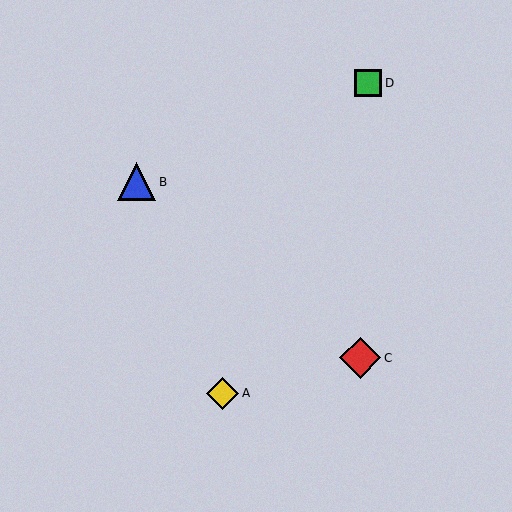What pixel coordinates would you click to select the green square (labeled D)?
Click at (368, 83) to select the green square D.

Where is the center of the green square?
The center of the green square is at (368, 83).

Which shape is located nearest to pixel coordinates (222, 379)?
The yellow diamond (labeled A) at (223, 393) is nearest to that location.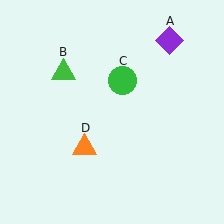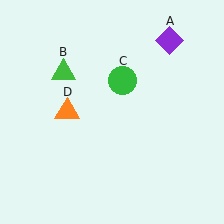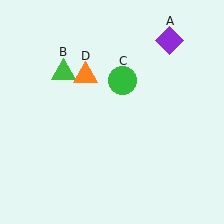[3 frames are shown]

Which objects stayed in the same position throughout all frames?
Purple diamond (object A) and green triangle (object B) and green circle (object C) remained stationary.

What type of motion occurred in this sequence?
The orange triangle (object D) rotated clockwise around the center of the scene.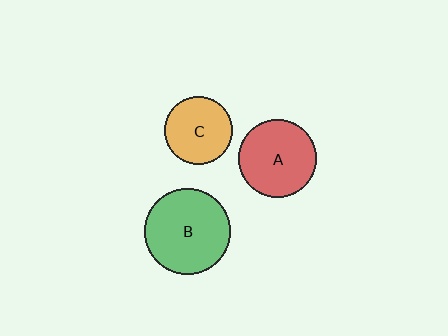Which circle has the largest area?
Circle B (green).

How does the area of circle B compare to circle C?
Approximately 1.6 times.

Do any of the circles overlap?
No, none of the circles overlap.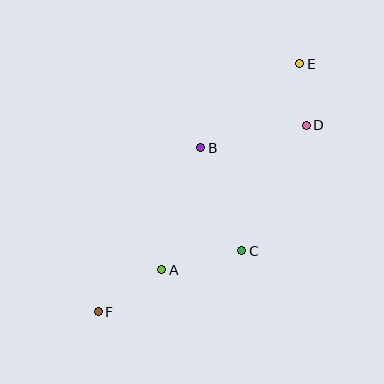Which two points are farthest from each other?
Points E and F are farthest from each other.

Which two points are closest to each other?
Points D and E are closest to each other.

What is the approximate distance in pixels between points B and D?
The distance between B and D is approximately 108 pixels.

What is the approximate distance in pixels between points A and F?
The distance between A and F is approximately 76 pixels.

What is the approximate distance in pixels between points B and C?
The distance between B and C is approximately 111 pixels.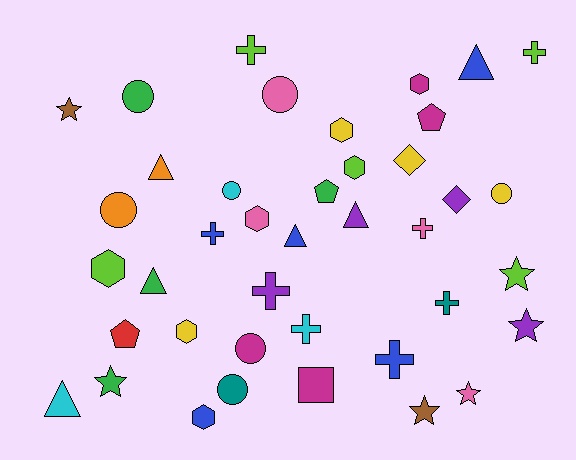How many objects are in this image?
There are 40 objects.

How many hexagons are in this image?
There are 7 hexagons.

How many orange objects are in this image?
There are 2 orange objects.